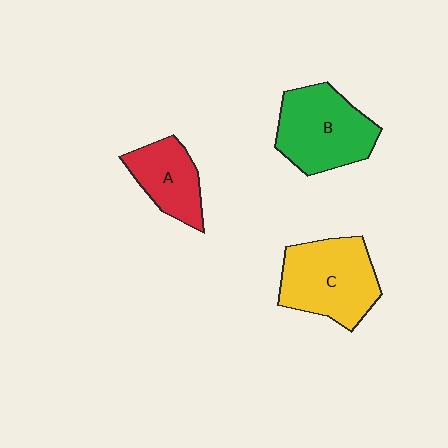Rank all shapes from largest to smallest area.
From largest to smallest: C (yellow), B (green), A (red).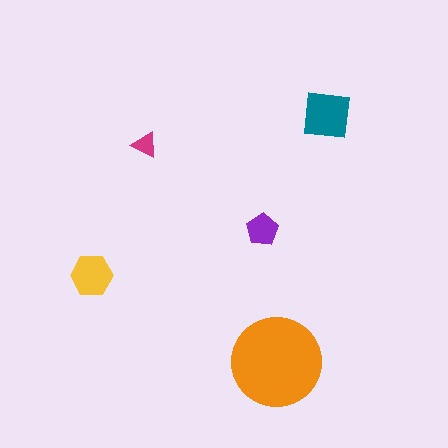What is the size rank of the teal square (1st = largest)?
2nd.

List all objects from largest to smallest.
The orange circle, the teal square, the yellow hexagon, the purple pentagon, the magenta triangle.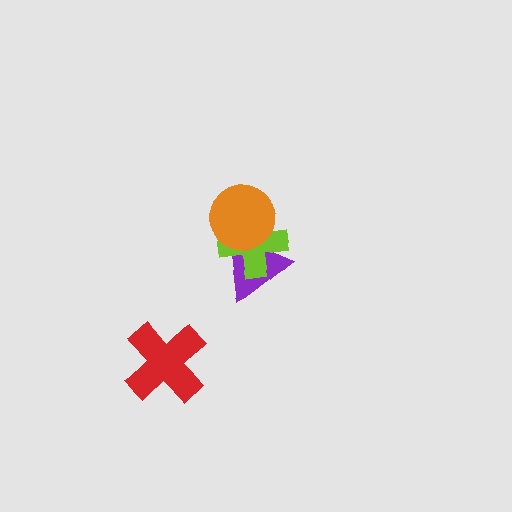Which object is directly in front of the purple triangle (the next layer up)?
The lime cross is directly in front of the purple triangle.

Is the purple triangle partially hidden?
Yes, it is partially covered by another shape.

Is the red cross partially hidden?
No, no other shape covers it.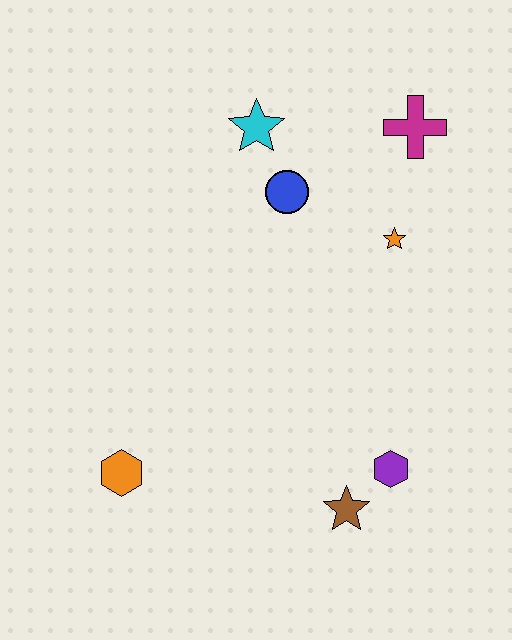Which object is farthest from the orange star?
The orange hexagon is farthest from the orange star.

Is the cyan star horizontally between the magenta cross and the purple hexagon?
No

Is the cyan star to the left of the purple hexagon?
Yes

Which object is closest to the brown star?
The purple hexagon is closest to the brown star.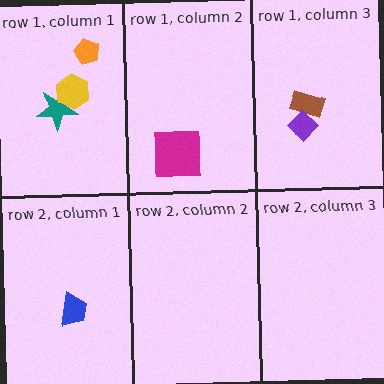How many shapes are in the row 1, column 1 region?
3.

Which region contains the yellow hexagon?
The row 1, column 1 region.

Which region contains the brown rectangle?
The row 1, column 3 region.